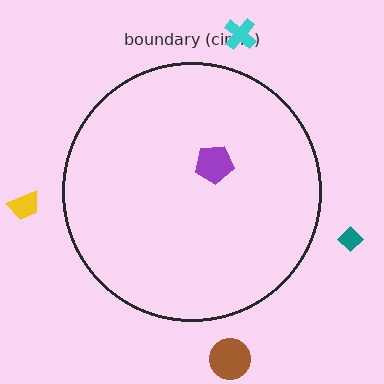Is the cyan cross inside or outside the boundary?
Outside.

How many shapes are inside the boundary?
1 inside, 4 outside.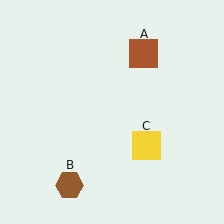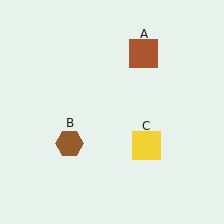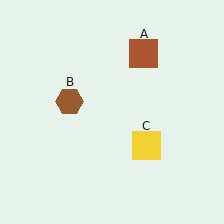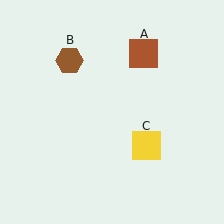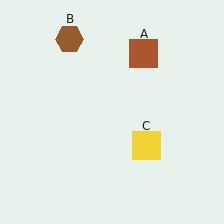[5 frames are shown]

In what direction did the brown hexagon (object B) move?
The brown hexagon (object B) moved up.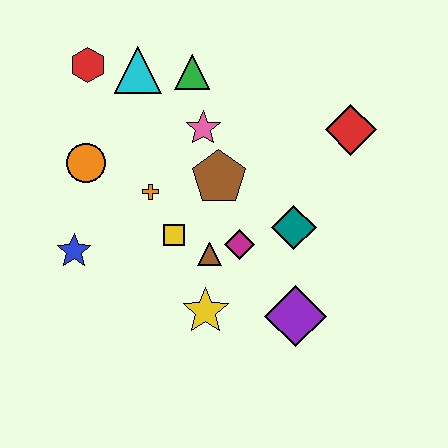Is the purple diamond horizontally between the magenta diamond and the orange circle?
No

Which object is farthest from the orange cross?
The red diamond is farthest from the orange cross.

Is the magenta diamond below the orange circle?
Yes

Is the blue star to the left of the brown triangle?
Yes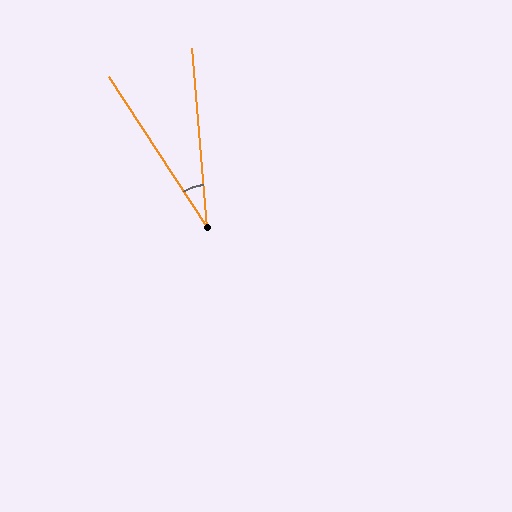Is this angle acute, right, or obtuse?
It is acute.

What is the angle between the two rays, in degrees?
Approximately 28 degrees.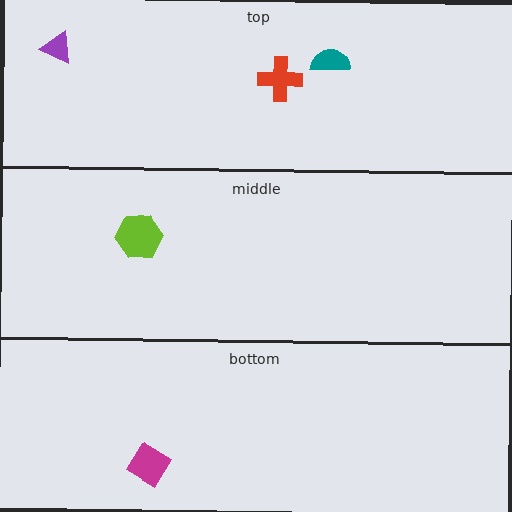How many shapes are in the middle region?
1.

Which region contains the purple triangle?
The top region.